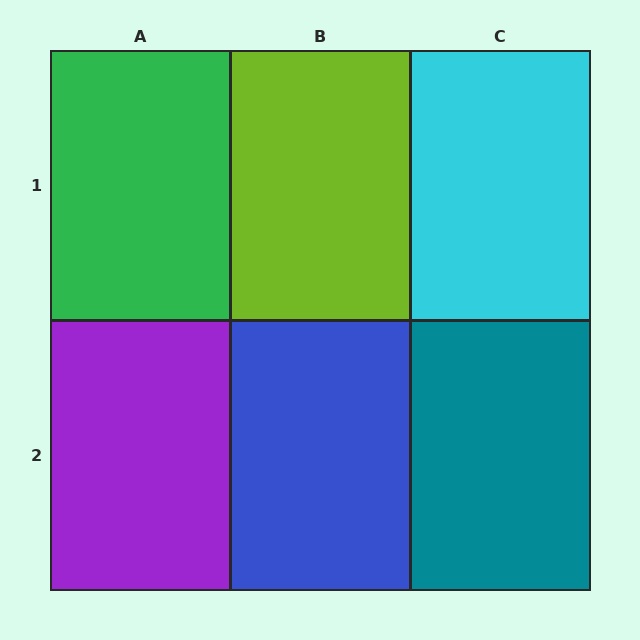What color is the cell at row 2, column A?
Purple.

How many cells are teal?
1 cell is teal.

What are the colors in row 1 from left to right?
Green, lime, cyan.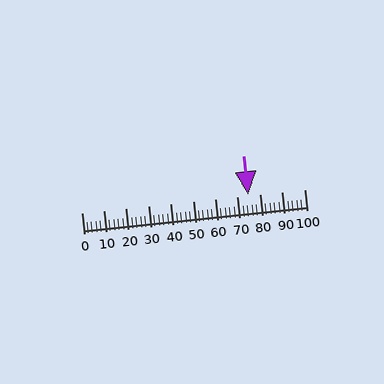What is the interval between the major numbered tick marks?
The major tick marks are spaced 10 units apart.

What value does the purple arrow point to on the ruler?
The purple arrow points to approximately 75.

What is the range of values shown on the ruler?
The ruler shows values from 0 to 100.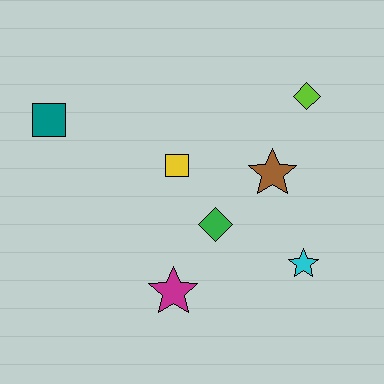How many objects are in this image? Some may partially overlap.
There are 7 objects.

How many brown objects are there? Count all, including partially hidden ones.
There is 1 brown object.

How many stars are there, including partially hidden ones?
There are 3 stars.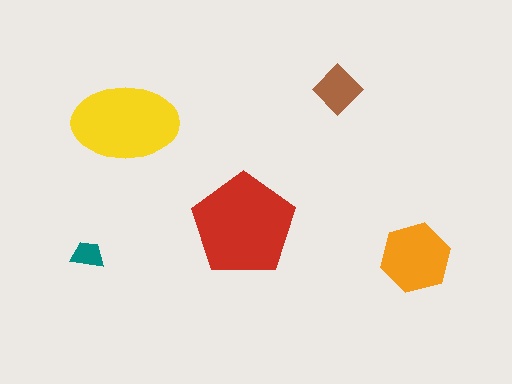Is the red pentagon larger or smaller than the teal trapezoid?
Larger.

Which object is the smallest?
The teal trapezoid.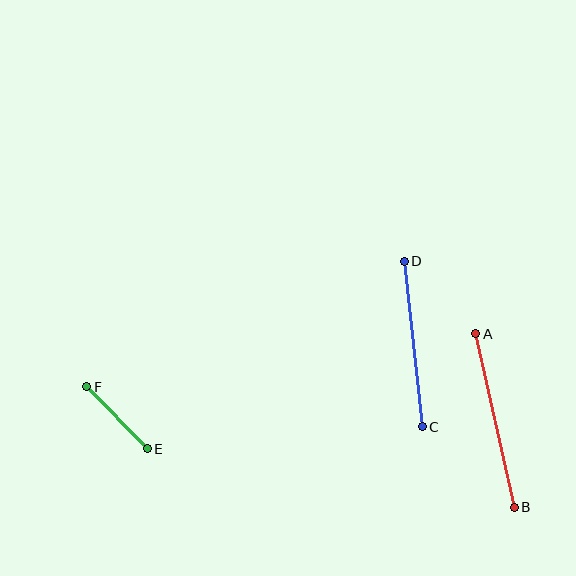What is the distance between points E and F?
The distance is approximately 87 pixels.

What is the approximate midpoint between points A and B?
The midpoint is at approximately (495, 421) pixels.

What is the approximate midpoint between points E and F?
The midpoint is at approximately (117, 418) pixels.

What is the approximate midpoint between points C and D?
The midpoint is at approximately (413, 344) pixels.